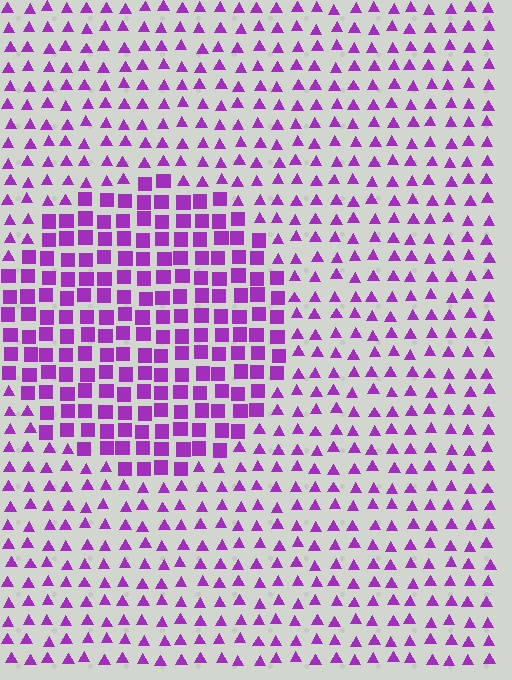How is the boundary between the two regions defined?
The boundary is defined by a change in element shape: squares inside vs. triangles outside. All elements share the same color and spacing.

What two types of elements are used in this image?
The image uses squares inside the circle region and triangles outside it.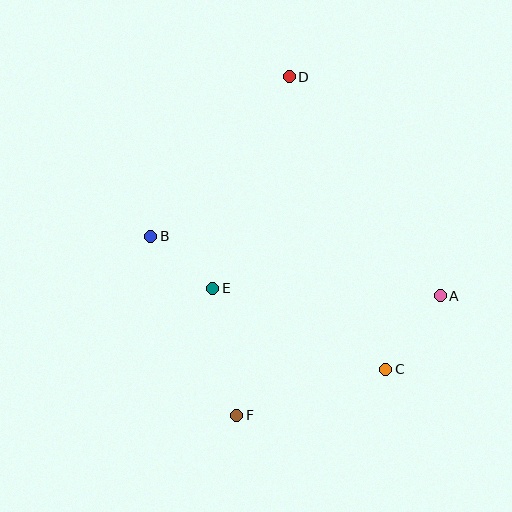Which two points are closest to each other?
Points B and E are closest to each other.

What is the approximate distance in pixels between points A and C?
The distance between A and C is approximately 91 pixels.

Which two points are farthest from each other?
Points D and F are farthest from each other.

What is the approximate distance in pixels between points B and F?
The distance between B and F is approximately 199 pixels.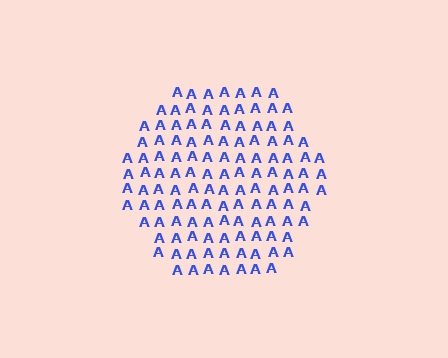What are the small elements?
The small elements are letter A's.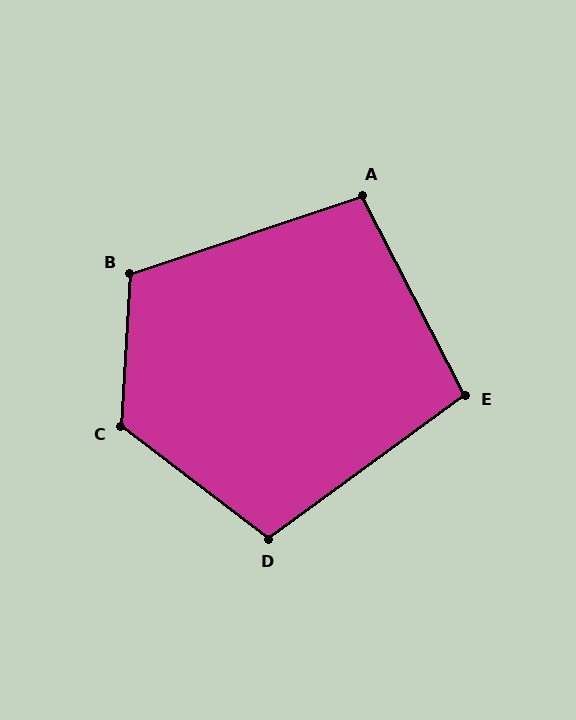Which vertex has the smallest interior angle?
A, at approximately 99 degrees.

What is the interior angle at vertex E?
Approximately 99 degrees (obtuse).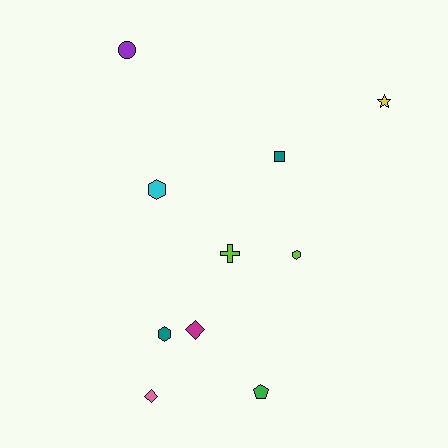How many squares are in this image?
There is 1 square.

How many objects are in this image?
There are 10 objects.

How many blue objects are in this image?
There are no blue objects.